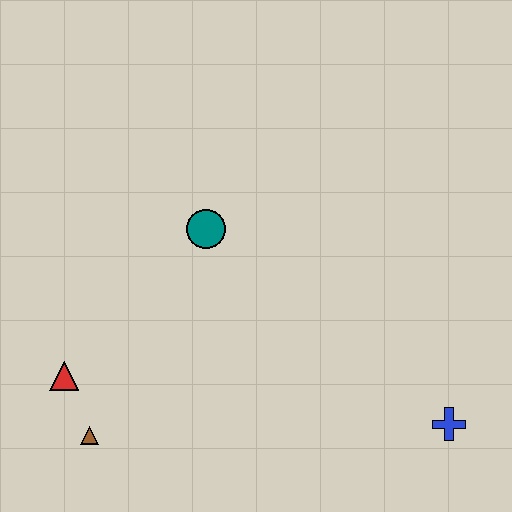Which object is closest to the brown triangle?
The red triangle is closest to the brown triangle.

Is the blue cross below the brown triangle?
No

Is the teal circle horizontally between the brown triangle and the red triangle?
No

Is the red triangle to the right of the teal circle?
No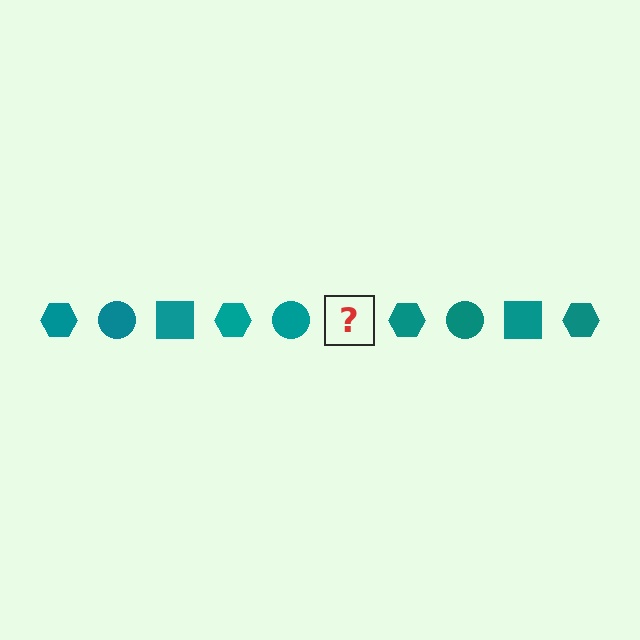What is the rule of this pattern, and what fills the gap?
The rule is that the pattern cycles through hexagon, circle, square shapes in teal. The gap should be filled with a teal square.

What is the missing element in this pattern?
The missing element is a teal square.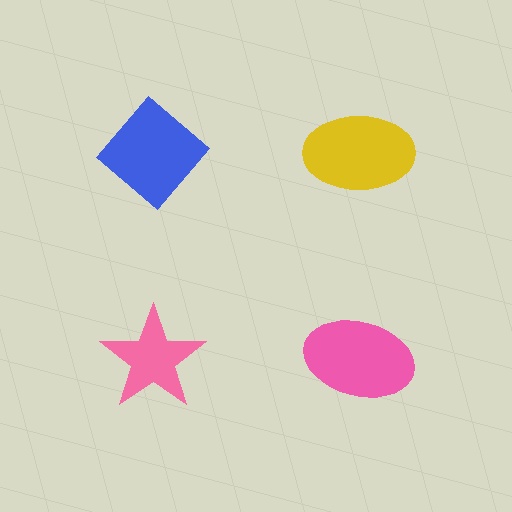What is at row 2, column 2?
A pink ellipse.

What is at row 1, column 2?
A yellow ellipse.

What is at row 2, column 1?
A pink star.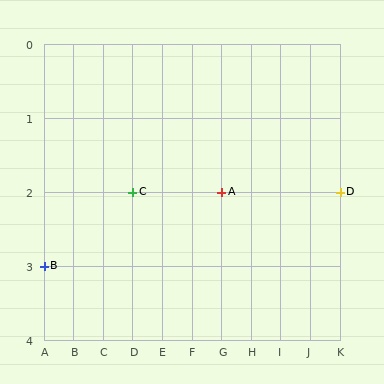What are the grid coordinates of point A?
Point A is at grid coordinates (G, 2).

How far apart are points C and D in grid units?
Points C and D are 7 columns apart.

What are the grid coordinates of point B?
Point B is at grid coordinates (A, 3).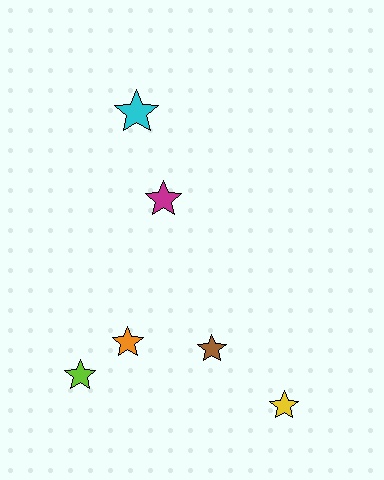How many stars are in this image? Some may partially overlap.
There are 6 stars.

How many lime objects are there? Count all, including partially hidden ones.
There is 1 lime object.